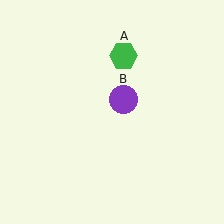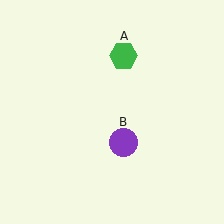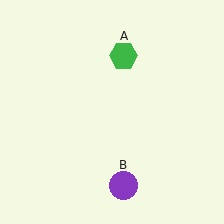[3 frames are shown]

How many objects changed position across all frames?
1 object changed position: purple circle (object B).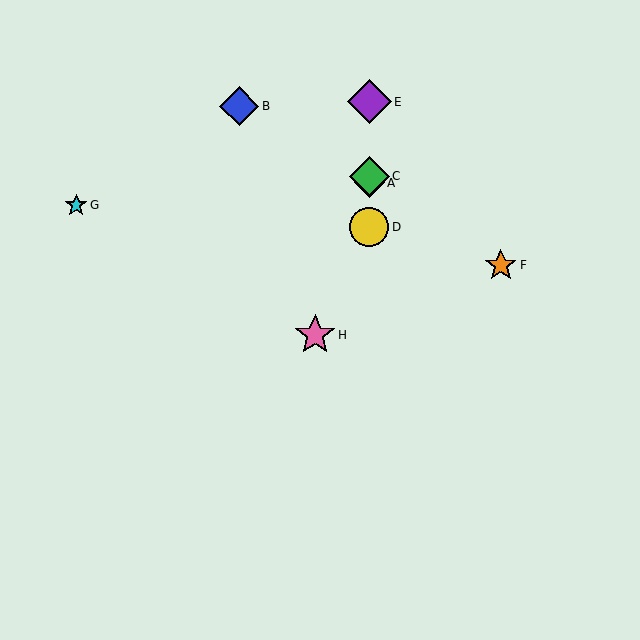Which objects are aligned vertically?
Objects A, C, D, E are aligned vertically.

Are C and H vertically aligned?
No, C is at x≈369 and H is at x≈315.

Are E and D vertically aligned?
Yes, both are at x≈369.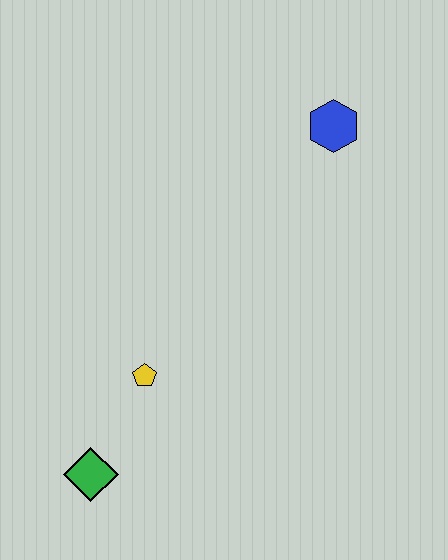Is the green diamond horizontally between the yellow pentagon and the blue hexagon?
No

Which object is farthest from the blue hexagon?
The green diamond is farthest from the blue hexagon.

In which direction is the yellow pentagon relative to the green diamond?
The yellow pentagon is above the green diamond.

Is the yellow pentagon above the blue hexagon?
No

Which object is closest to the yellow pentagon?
The green diamond is closest to the yellow pentagon.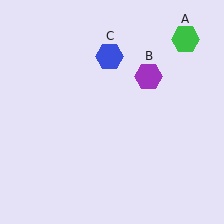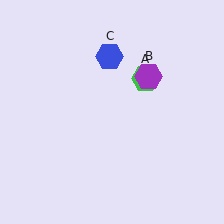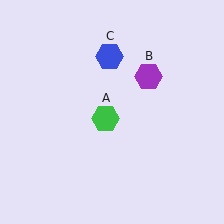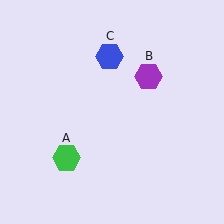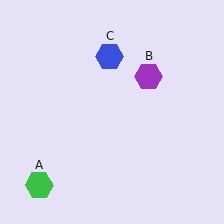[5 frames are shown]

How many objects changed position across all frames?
1 object changed position: green hexagon (object A).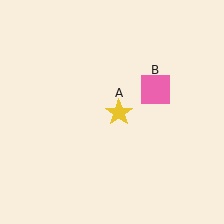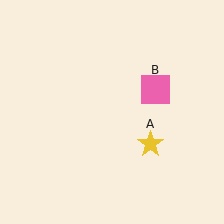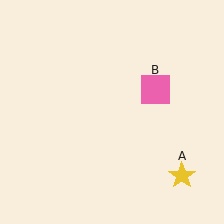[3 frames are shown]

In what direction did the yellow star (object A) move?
The yellow star (object A) moved down and to the right.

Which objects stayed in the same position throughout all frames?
Pink square (object B) remained stationary.